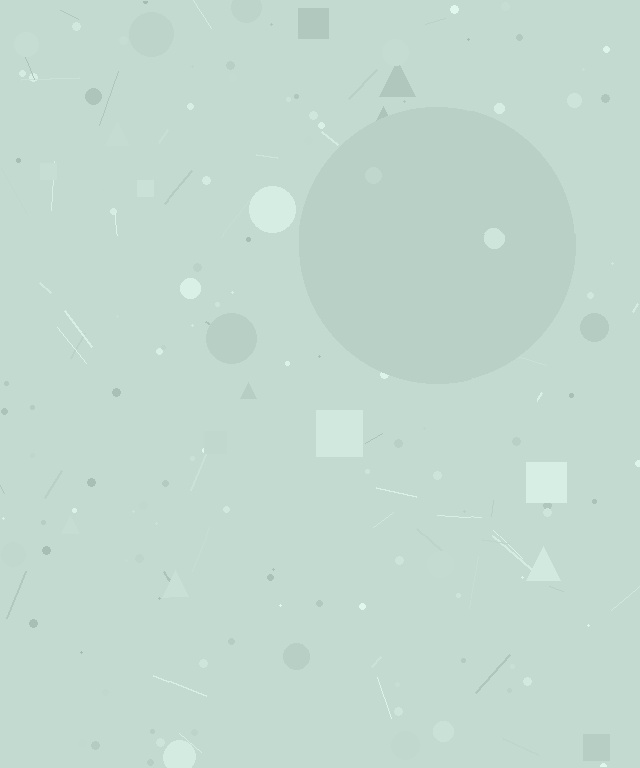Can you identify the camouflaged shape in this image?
The camouflaged shape is a circle.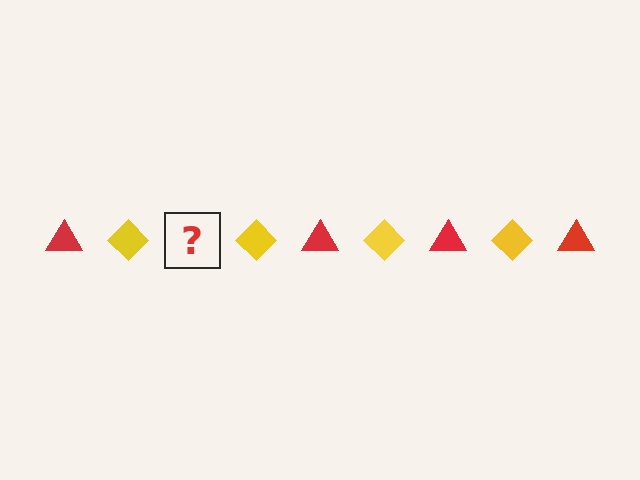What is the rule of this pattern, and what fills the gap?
The rule is that the pattern alternates between red triangle and yellow diamond. The gap should be filled with a red triangle.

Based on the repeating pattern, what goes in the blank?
The blank should be a red triangle.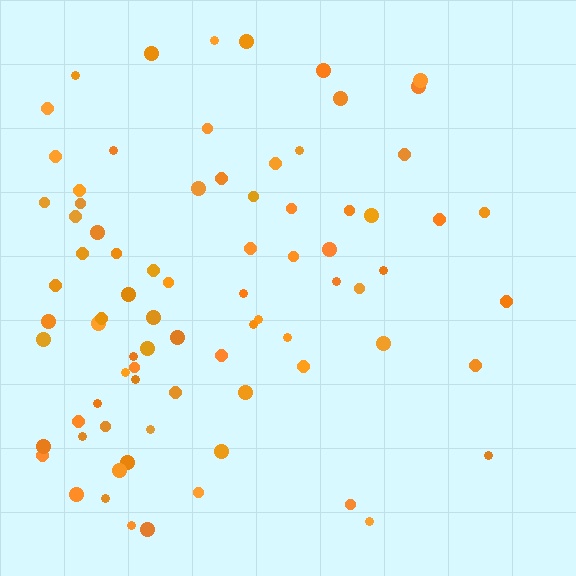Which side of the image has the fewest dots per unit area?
The right.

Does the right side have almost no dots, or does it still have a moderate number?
Still a moderate number, just noticeably fewer than the left.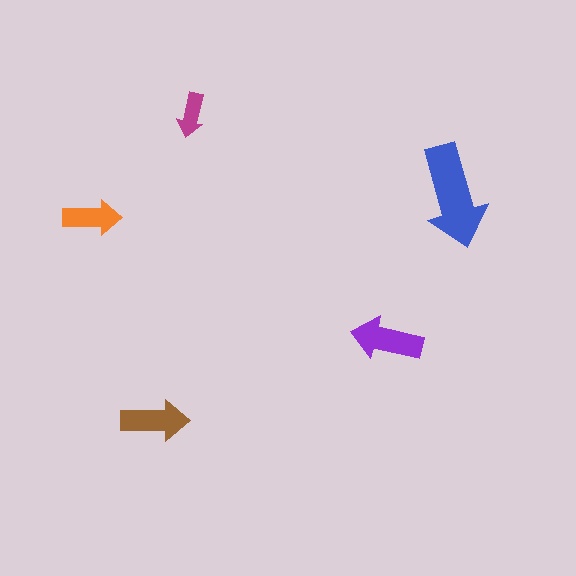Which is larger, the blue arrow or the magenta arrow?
The blue one.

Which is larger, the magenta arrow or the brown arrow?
The brown one.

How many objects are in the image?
There are 5 objects in the image.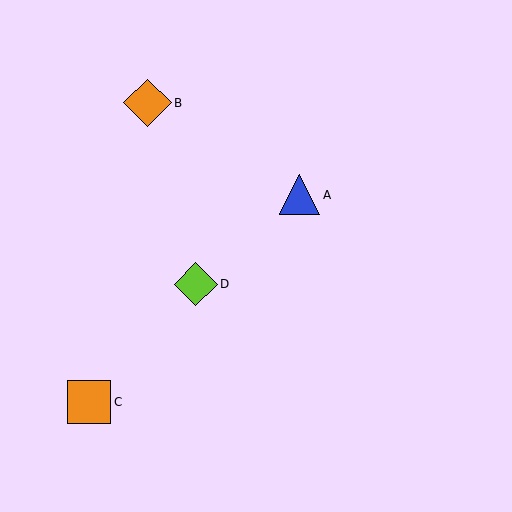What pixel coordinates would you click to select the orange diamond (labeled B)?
Click at (147, 103) to select the orange diamond B.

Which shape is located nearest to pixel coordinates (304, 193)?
The blue triangle (labeled A) at (300, 195) is nearest to that location.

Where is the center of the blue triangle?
The center of the blue triangle is at (300, 195).